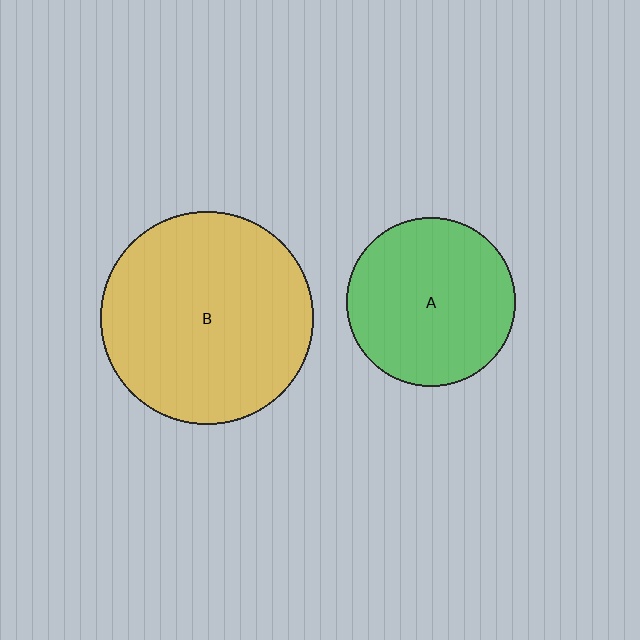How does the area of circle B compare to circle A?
Approximately 1.6 times.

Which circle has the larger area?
Circle B (yellow).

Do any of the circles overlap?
No, none of the circles overlap.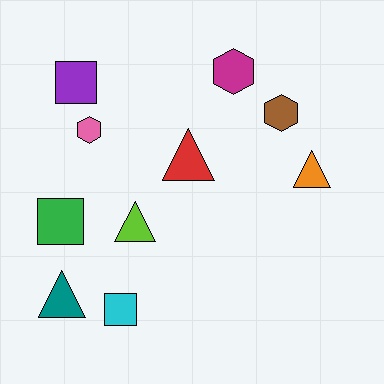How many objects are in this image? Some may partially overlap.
There are 10 objects.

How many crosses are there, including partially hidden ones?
There are no crosses.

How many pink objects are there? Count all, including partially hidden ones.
There is 1 pink object.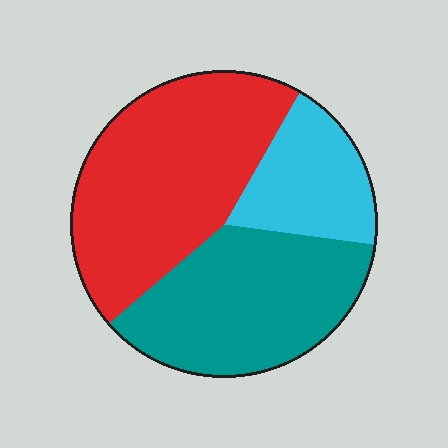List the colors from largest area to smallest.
From largest to smallest: red, teal, cyan.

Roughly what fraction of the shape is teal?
Teal covers roughly 35% of the shape.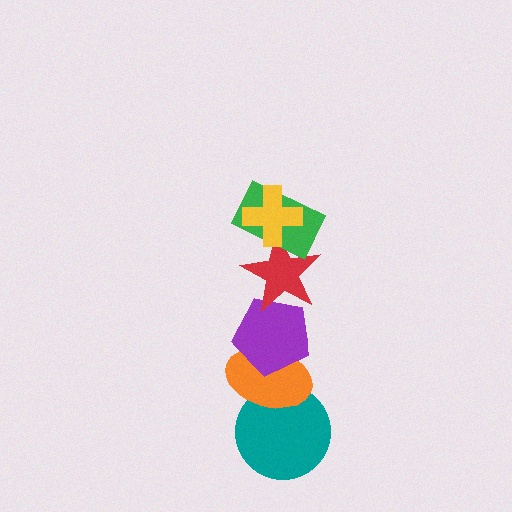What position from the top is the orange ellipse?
The orange ellipse is 5th from the top.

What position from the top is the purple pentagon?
The purple pentagon is 4th from the top.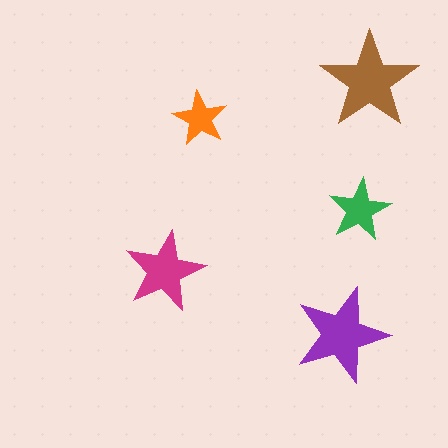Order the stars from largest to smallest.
the brown one, the purple one, the magenta one, the green one, the orange one.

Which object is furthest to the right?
The brown star is rightmost.